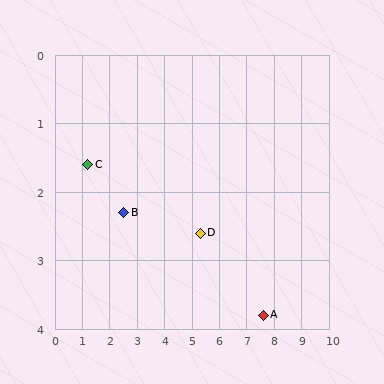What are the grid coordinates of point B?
Point B is at approximately (2.5, 2.3).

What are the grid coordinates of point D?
Point D is at approximately (5.3, 2.6).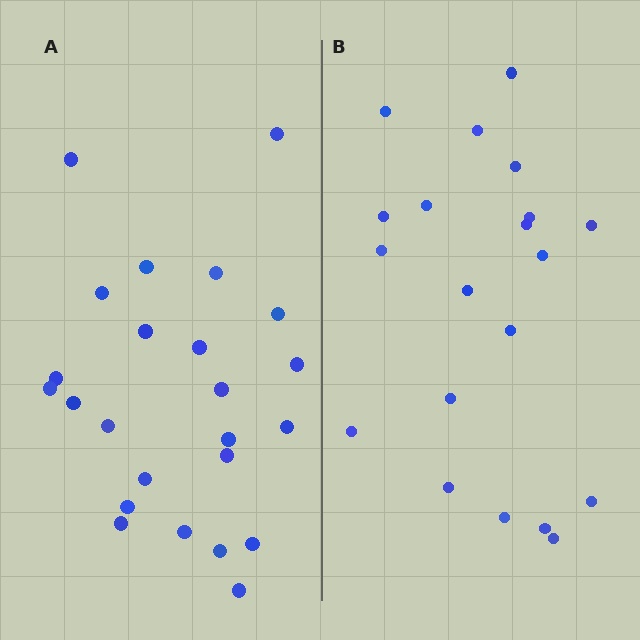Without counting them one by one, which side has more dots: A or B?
Region A (the left region) has more dots.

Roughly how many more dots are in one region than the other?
Region A has about 4 more dots than region B.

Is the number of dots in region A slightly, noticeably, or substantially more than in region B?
Region A has only slightly more — the two regions are fairly close. The ratio is roughly 1.2 to 1.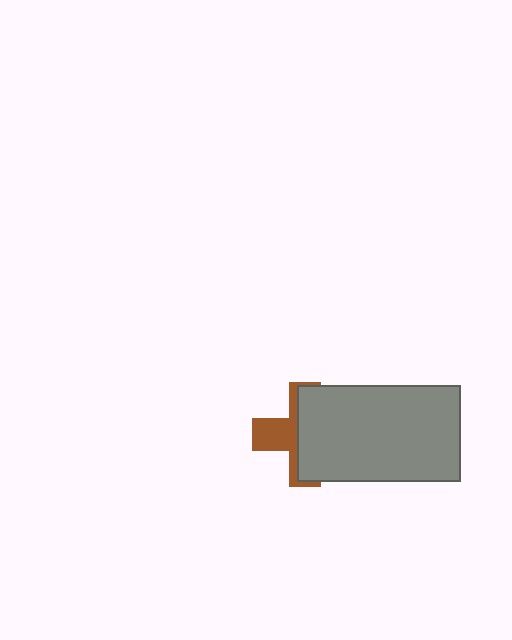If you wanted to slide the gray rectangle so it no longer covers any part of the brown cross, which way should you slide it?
Slide it right — that is the most direct way to separate the two shapes.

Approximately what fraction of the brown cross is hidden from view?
Roughly 60% of the brown cross is hidden behind the gray rectangle.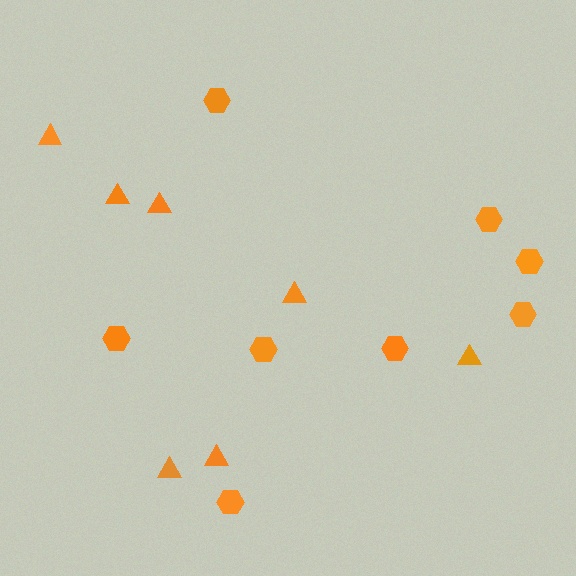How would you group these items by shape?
There are 2 groups: one group of hexagons (8) and one group of triangles (7).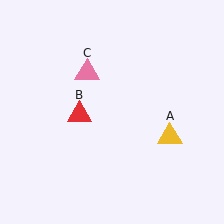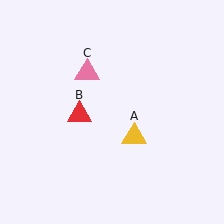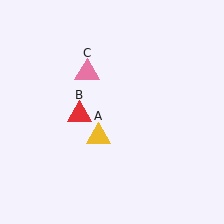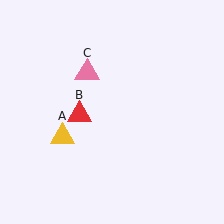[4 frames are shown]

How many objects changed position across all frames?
1 object changed position: yellow triangle (object A).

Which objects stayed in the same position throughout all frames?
Red triangle (object B) and pink triangle (object C) remained stationary.